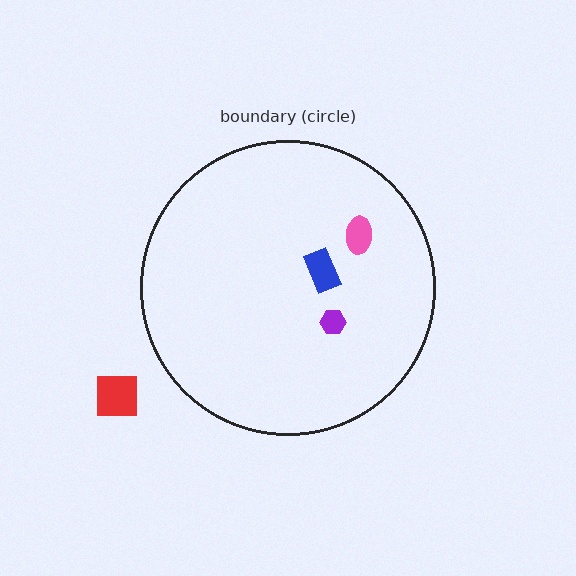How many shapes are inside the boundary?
3 inside, 1 outside.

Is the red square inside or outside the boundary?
Outside.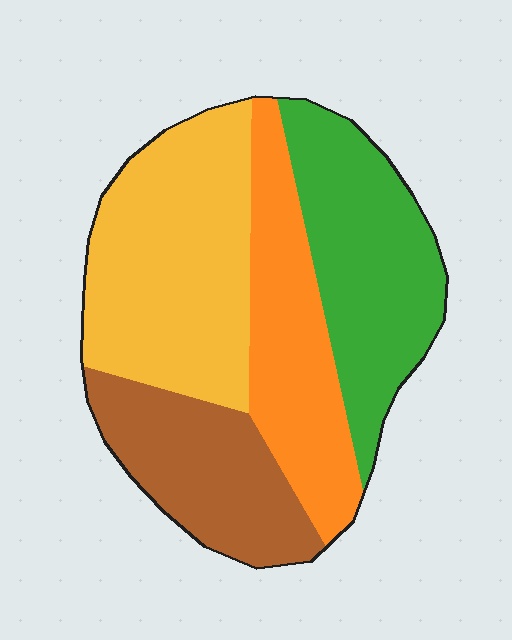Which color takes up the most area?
Yellow, at roughly 30%.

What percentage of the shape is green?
Green covers about 25% of the shape.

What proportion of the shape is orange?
Orange covers roughly 20% of the shape.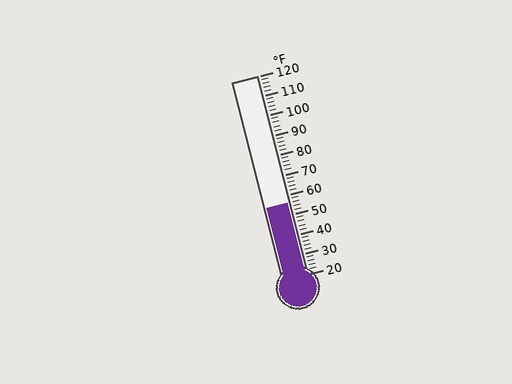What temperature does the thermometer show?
The thermometer shows approximately 56°F.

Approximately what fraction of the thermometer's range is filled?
The thermometer is filled to approximately 35% of its range.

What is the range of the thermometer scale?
The thermometer scale ranges from 20°F to 120°F.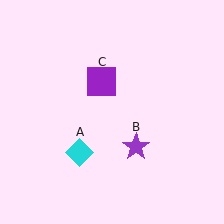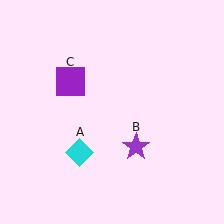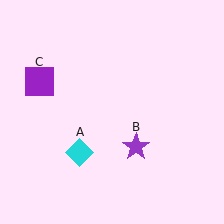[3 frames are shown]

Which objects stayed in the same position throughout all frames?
Cyan diamond (object A) and purple star (object B) remained stationary.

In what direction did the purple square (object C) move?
The purple square (object C) moved left.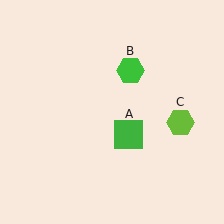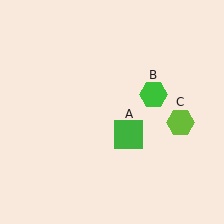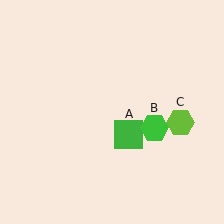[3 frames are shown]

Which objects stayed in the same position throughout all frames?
Green square (object A) and lime hexagon (object C) remained stationary.